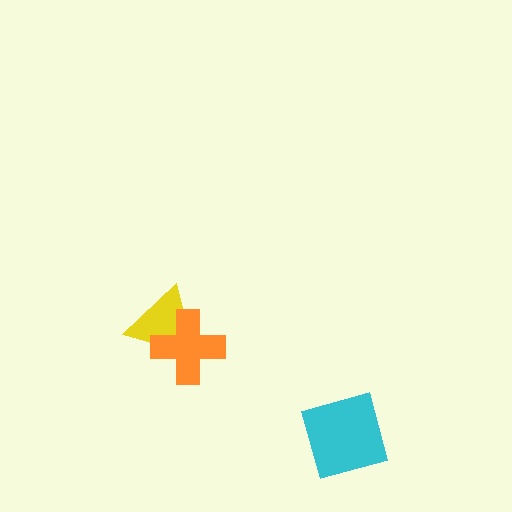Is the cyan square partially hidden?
No, no other shape covers it.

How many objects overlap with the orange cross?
1 object overlaps with the orange cross.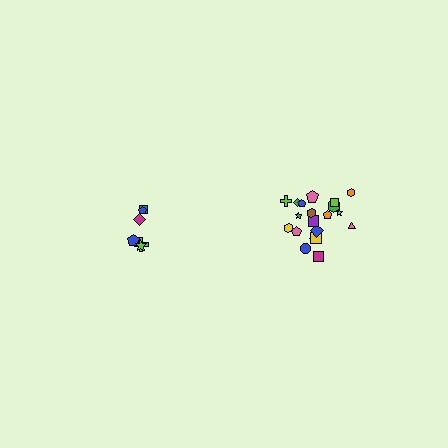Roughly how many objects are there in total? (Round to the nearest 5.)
Roughly 30 objects in total.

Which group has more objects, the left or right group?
The right group.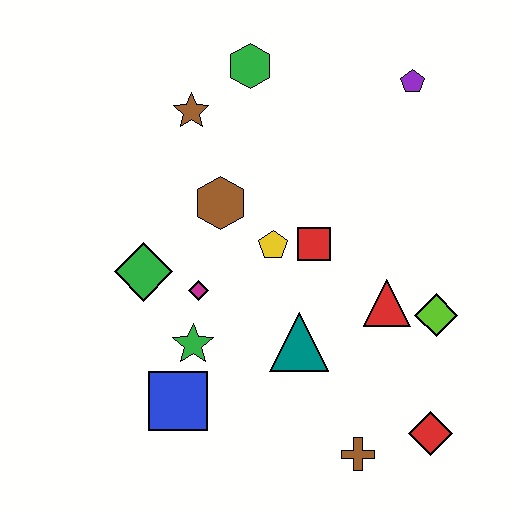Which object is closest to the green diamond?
The magenta diamond is closest to the green diamond.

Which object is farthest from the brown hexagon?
The red diamond is farthest from the brown hexagon.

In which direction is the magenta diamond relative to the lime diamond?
The magenta diamond is to the left of the lime diamond.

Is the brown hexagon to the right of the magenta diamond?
Yes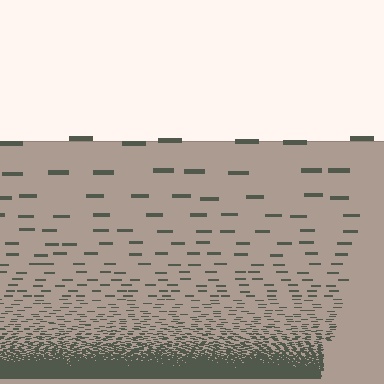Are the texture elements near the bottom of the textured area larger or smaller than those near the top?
Smaller. The gradient is inverted — elements near the bottom are smaller and denser.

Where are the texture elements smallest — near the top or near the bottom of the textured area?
Near the bottom.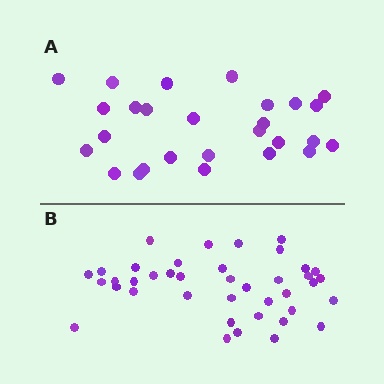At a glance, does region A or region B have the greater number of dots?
Region B (the bottom region) has more dots.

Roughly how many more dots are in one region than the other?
Region B has approximately 15 more dots than region A.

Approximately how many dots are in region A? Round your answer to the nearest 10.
About 30 dots. (The exact count is 27, which rounds to 30.)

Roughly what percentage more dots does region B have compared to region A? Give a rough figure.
About 50% more.